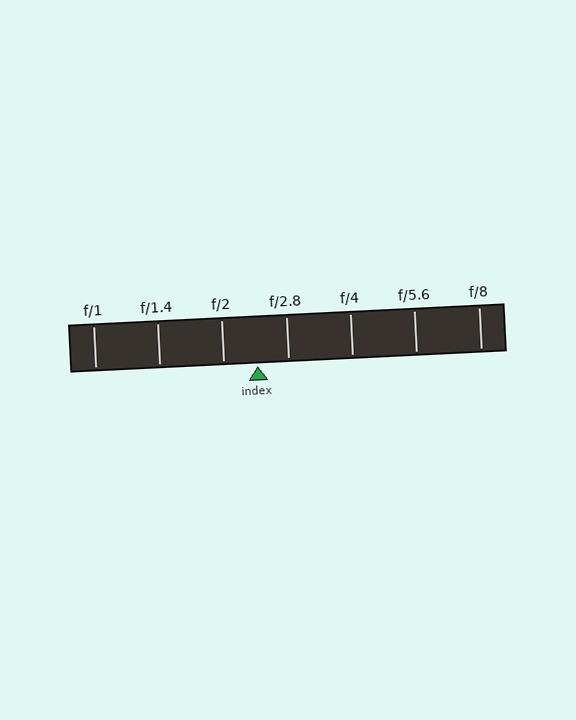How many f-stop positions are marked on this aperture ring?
There are 7 f-stop positions marked.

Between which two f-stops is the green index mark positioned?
The index mark is between f/2 and f/2.8.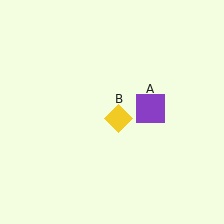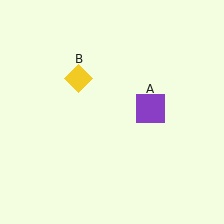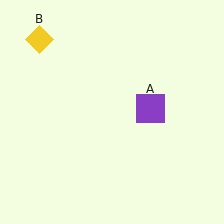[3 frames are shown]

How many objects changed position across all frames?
1 object changed position: yellow diamond (object B).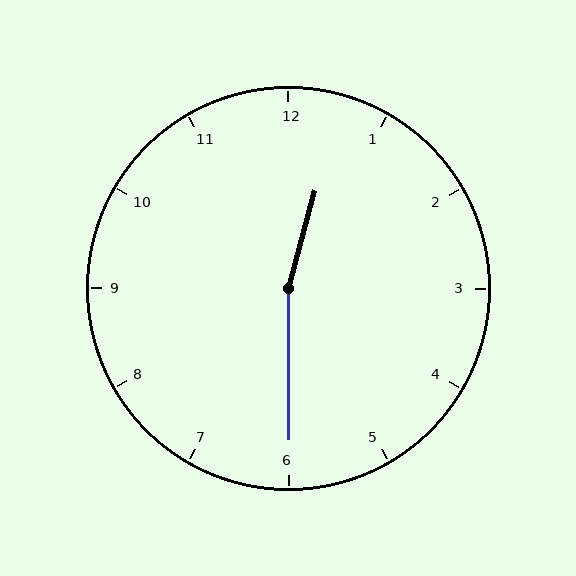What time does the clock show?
12:30.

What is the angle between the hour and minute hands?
Approximately 165 degrees.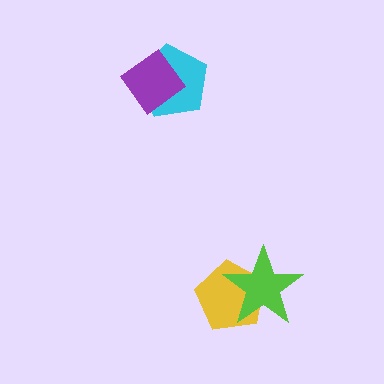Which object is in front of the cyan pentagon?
The purple diamond is in front of the cyan pentagon.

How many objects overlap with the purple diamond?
1 object overlaps with the purple diamond.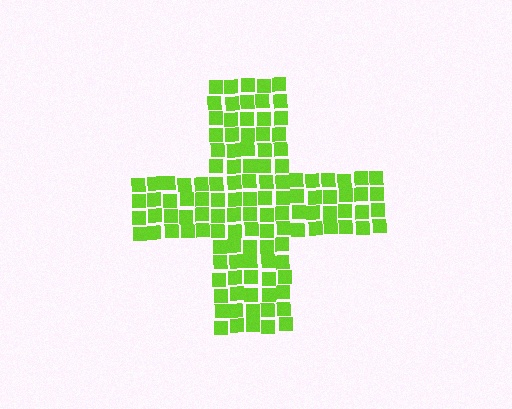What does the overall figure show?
The overall figure shows a cross.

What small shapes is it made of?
It is made of small squares.